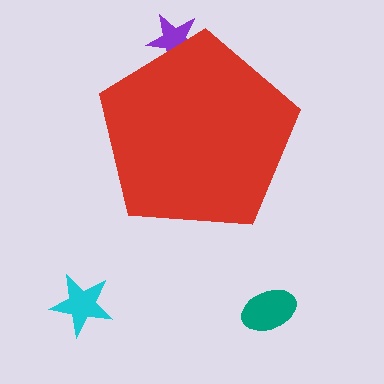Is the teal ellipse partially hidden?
No, the teal ellipse is fully visible.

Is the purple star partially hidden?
Yes, the purple star is partially hidden behind the red pentagon.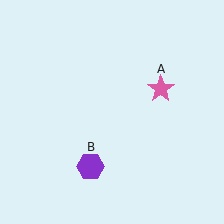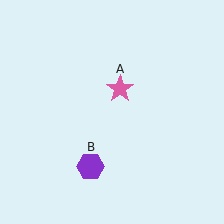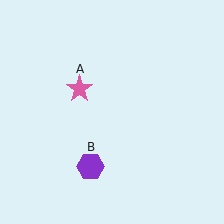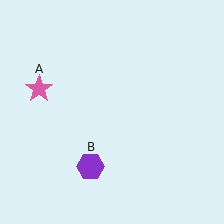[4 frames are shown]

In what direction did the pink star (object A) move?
The pink star (object A) moved left.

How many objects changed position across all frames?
1 object changed position: pink star (object A).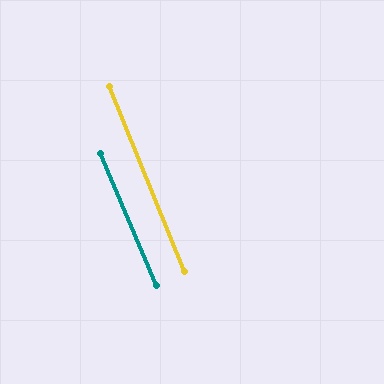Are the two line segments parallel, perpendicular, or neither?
Parallel — their directions differ by only 0.8°.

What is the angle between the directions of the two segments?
Approximately 1 degree.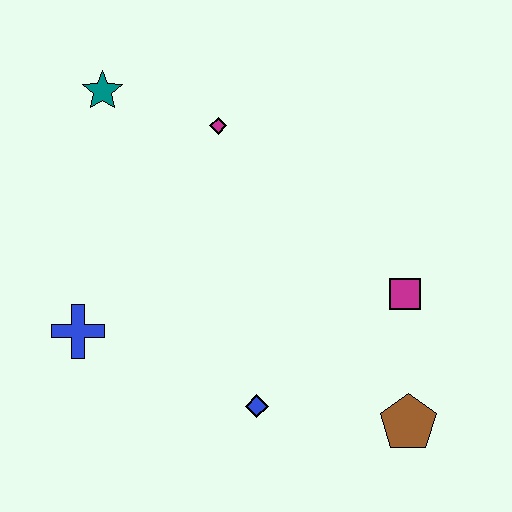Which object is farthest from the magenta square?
The teal star is farthest from the magenta square.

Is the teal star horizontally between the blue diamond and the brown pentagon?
No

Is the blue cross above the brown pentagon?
Yes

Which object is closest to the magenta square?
The brown pentagon is closest to the magenta square.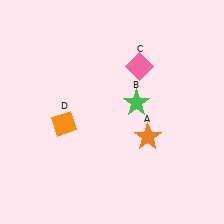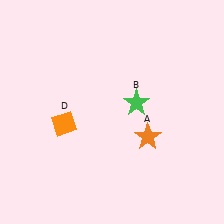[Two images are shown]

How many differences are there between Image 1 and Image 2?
There is 1 difference between the two images.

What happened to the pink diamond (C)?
The pink diamond (C) was removed in Image 2. It was in the top-right area of Image 1.